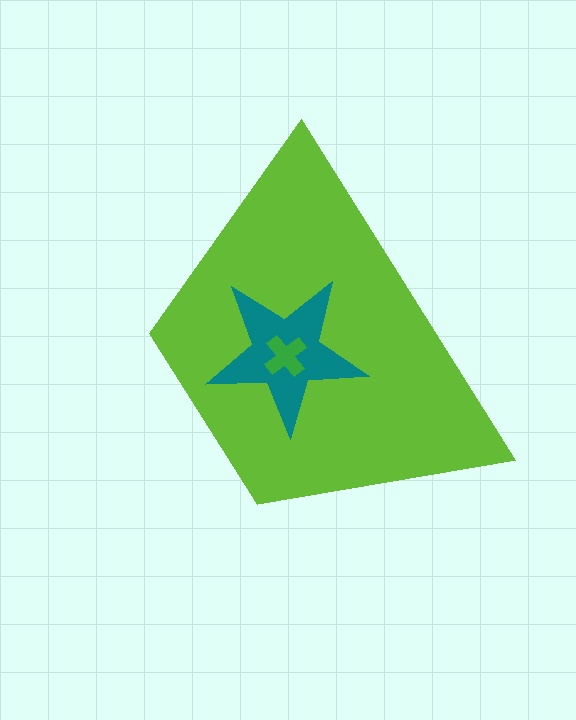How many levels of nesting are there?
3.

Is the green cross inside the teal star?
Yes.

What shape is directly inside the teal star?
The green cross.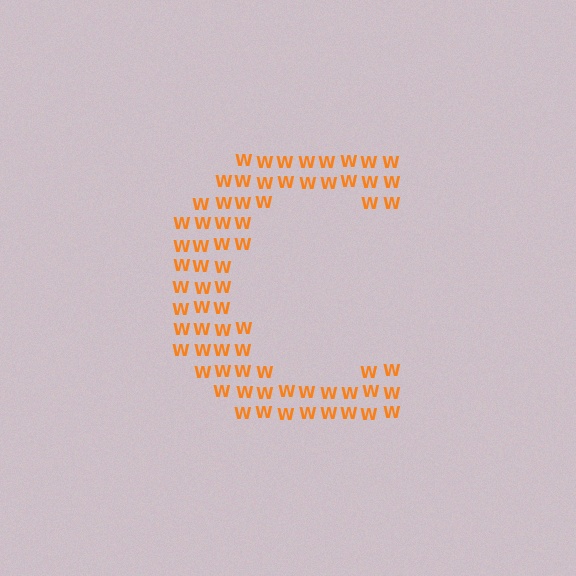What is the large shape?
The large shape is the letter C.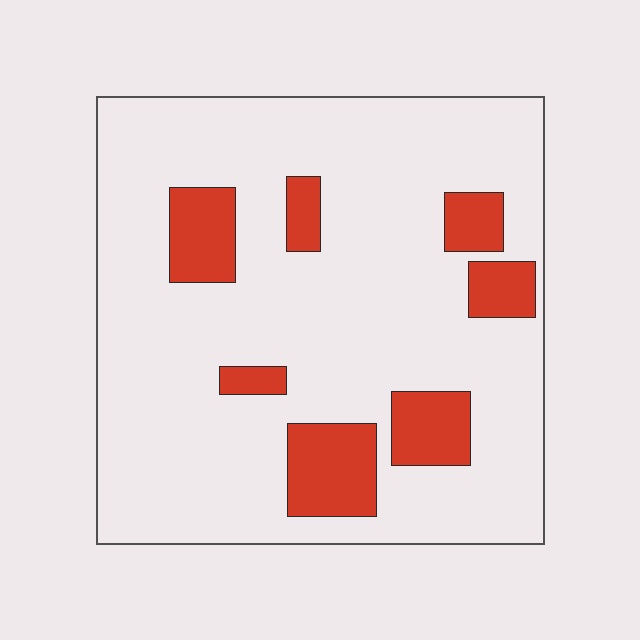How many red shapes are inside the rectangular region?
7.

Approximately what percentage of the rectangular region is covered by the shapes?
Approximately 15%.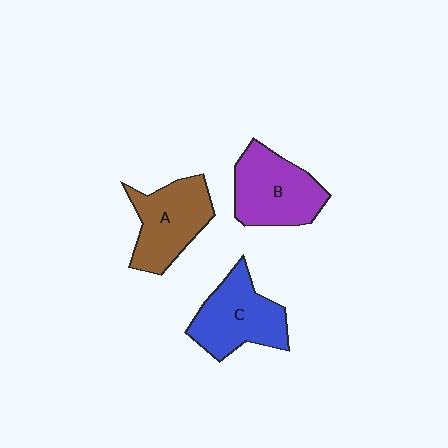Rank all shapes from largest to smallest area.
From largest to smallest: B (purple), C (blue), A (brown).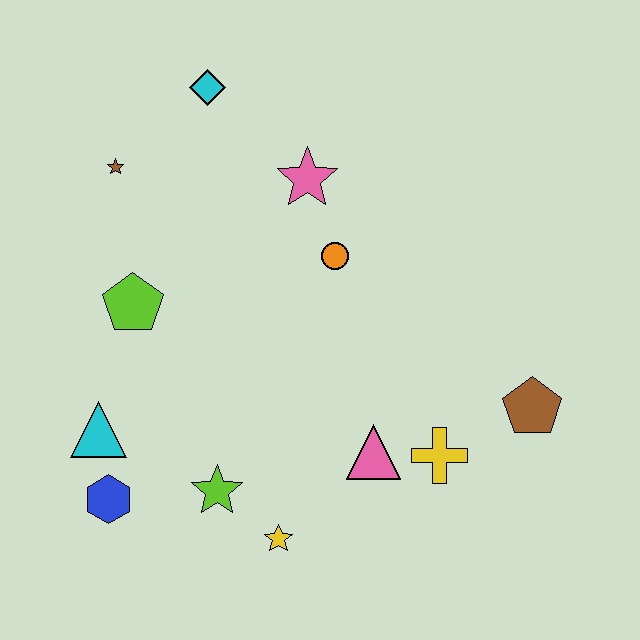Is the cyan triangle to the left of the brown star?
Yes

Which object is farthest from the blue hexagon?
The brown pentagon is farthest from the blue hexagon.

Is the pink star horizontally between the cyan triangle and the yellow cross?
Yes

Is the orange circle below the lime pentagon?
No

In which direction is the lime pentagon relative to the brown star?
The lime pentagon is below the brown star.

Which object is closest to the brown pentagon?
The yellow cross is closest to the brown pentagon.